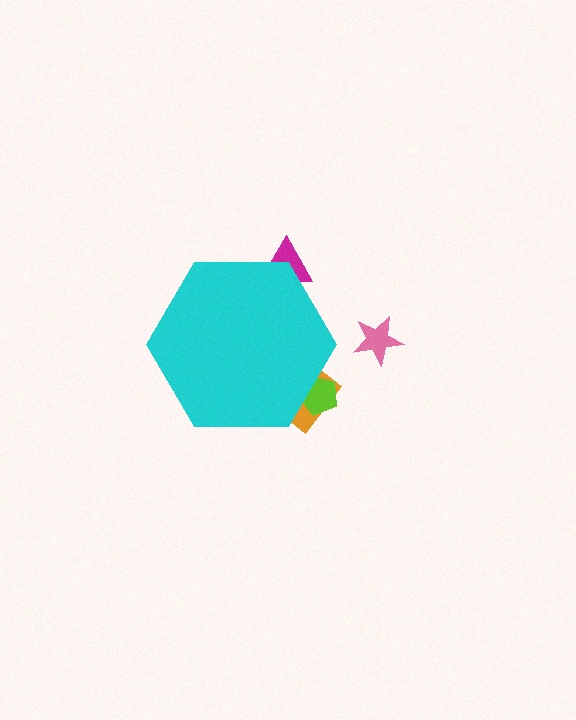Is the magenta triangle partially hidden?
Yes, the magenta triangle is partially hidden behind the cyan hexagon.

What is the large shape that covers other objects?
A cyan hexagon.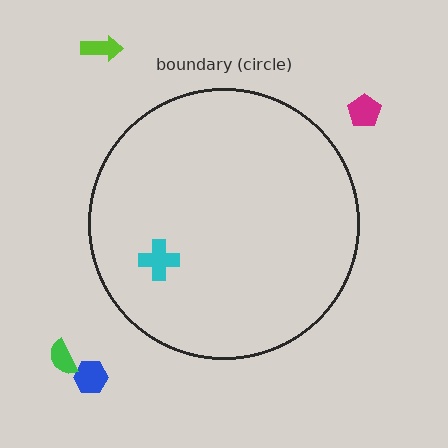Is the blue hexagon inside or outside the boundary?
Outside.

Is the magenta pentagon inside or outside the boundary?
Outside.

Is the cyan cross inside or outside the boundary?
Inside.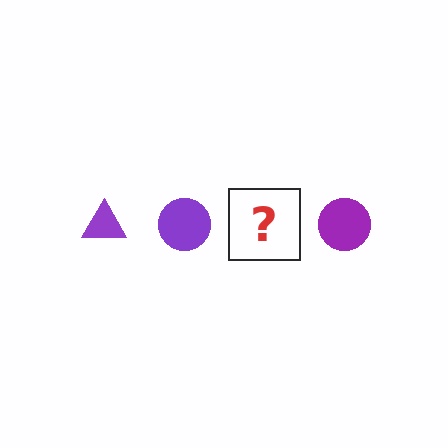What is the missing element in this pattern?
The missing element is a purple triangle.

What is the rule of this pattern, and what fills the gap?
The rule is that the pattern cycles through triangle, circle shapes in purple. The gap should be filled with a purple triangle.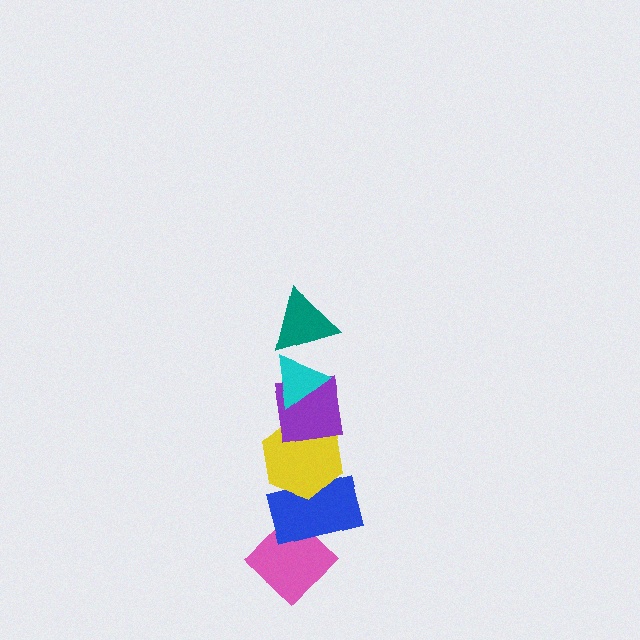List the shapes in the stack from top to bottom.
From top to bottom: the teal triangle, the cyan triangle, the purple square, the yellow hexagon, the blue rectangle, the pink diamond.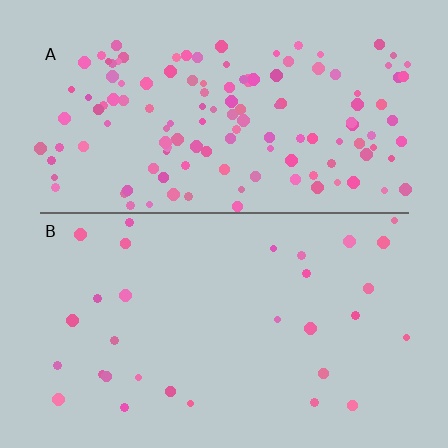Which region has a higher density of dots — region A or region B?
A (the top).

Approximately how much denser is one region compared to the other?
Approximately 4.3× — region A over region B.